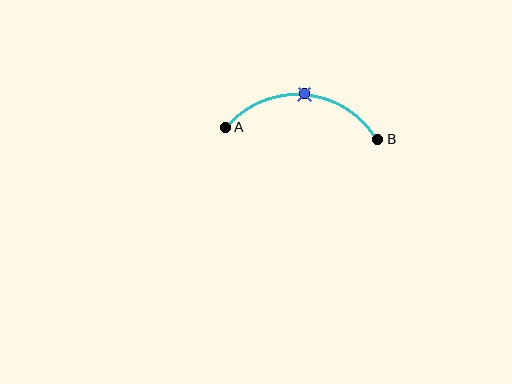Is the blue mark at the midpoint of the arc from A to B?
Yes. The blue mark lies on the arc at equal arc-length from both A and B — it is the arc midpoint.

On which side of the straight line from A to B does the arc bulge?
The arc bulges above the straight line connecting A and B.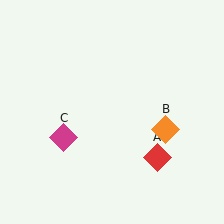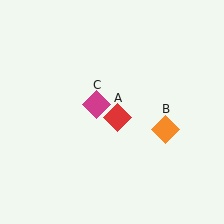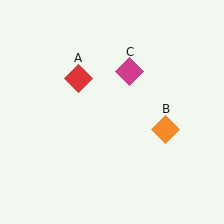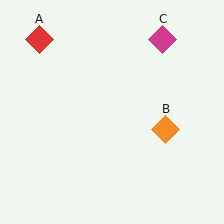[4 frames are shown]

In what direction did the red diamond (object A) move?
The red diamond (object A) moved up and to the left.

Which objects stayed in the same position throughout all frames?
Orange diamond (object B) remained stationary.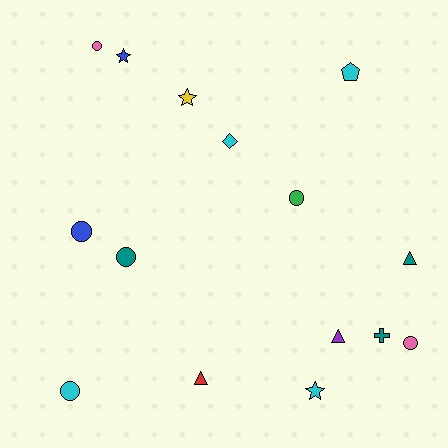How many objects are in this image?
There are 15 objects.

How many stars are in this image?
There are 3 stars.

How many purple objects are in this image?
There is 1 purple object.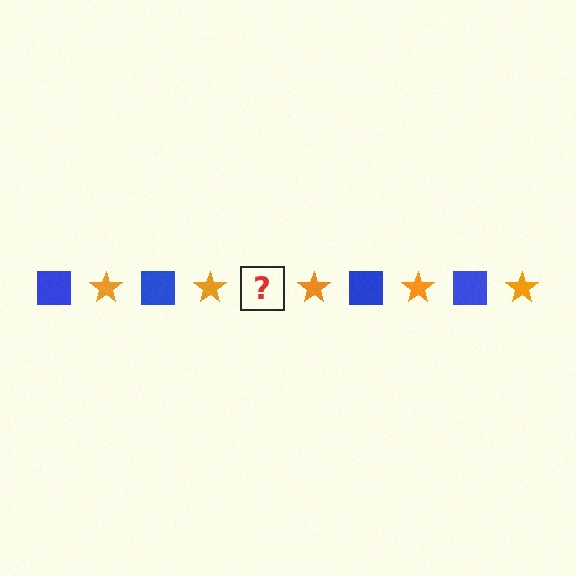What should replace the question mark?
The question mark should be replaced with a blue square.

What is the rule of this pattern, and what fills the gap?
The rule is that the pattern alternates between blue square and orange star. The gap should be filled with a blue square.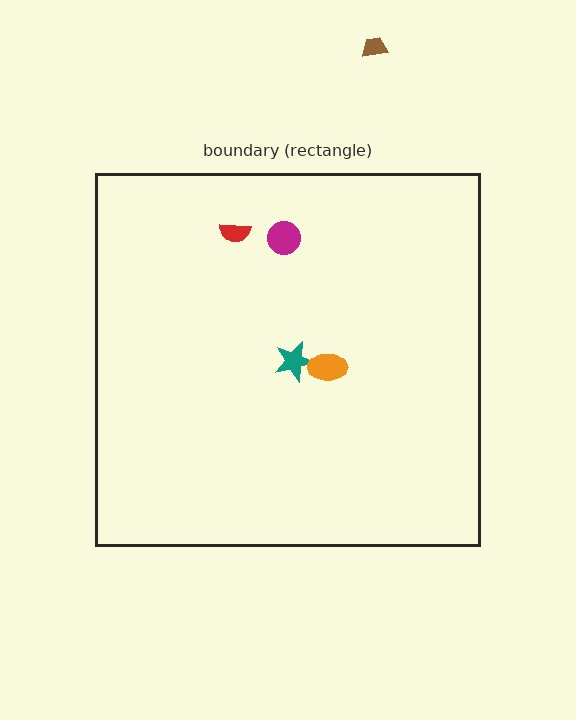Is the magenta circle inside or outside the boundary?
Inside.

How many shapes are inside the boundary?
4 inside, 1 outside.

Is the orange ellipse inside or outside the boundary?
Inside.